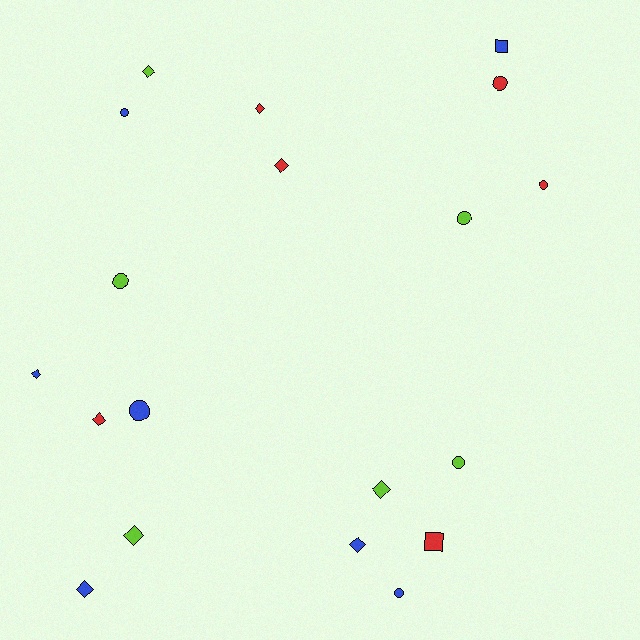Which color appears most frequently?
Blue, with 7 objects.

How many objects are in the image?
There are 19 objects.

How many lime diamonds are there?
There are 3 lime diamonds.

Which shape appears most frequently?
Diamond, with 9 objects.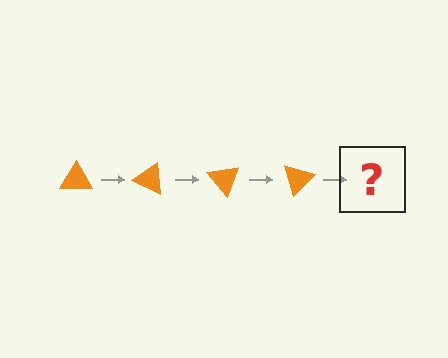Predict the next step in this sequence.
The next step is an orange triangle rotated 100 degrees.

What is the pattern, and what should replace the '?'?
The pattern is that the triangle rotates 25 degrees each step. The '?' should be an orange triangle rotated 100 degrees.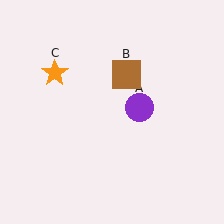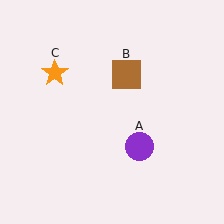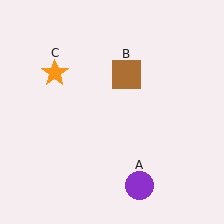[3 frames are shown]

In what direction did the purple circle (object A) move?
The purple circle (object A) moved down.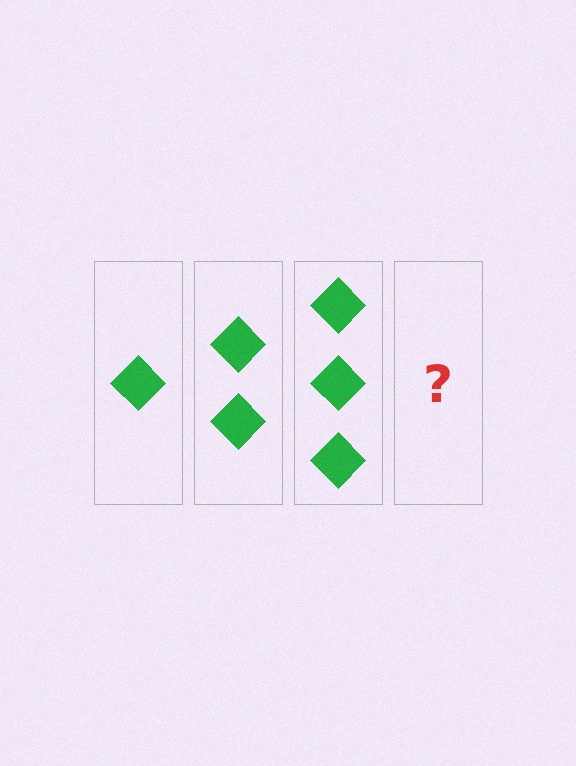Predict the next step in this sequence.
The next step is 4 diamonds.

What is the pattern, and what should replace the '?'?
The pattern is that each step adds one more diamond. The '?' should be 4 diamonds.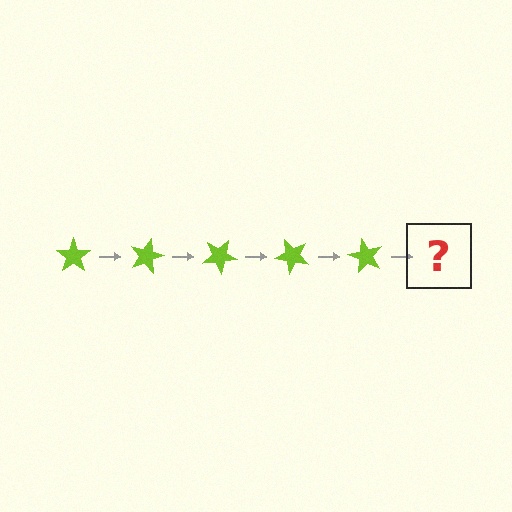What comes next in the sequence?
The next element should be a lime star rotated 75 degrees.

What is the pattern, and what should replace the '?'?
The pattern is that the star rotates 15 degrees each step. The '?' should be a lime star rotated 75 degrees.